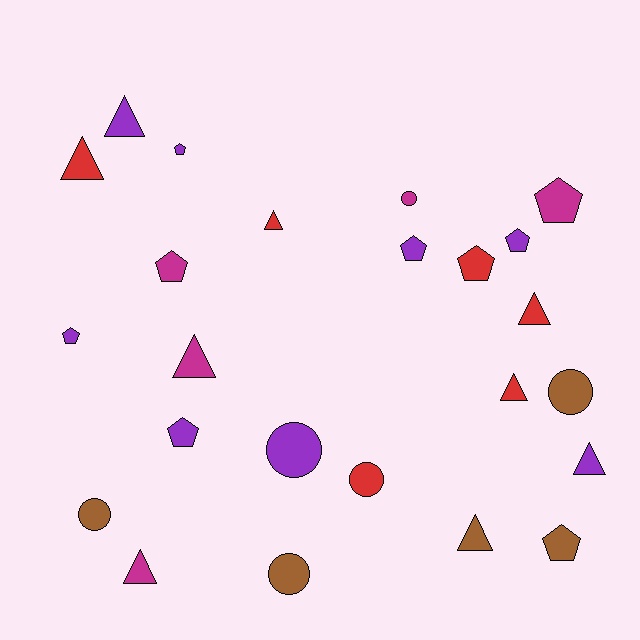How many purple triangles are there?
There are 2 purple triangles.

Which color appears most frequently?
Purple, with 8 objects.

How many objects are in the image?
There are 24 objects.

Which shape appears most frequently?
Pentagon, with 9 objects.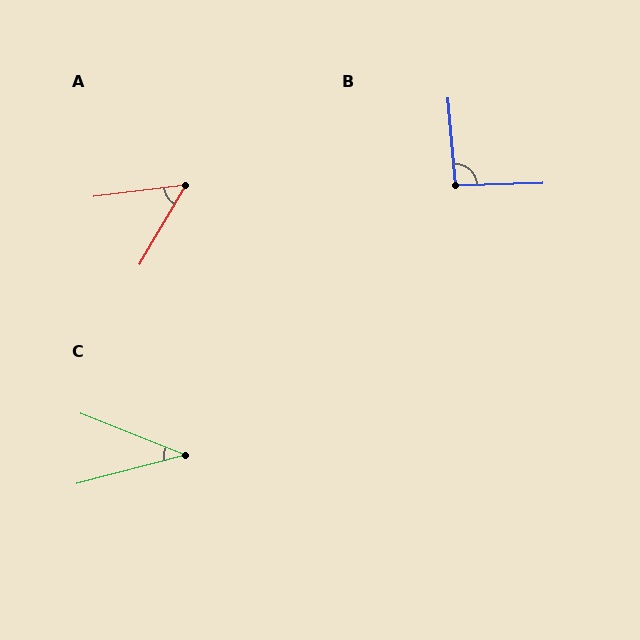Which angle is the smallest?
C, at approximately 36 degrees.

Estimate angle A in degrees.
Approximately 53 degrees.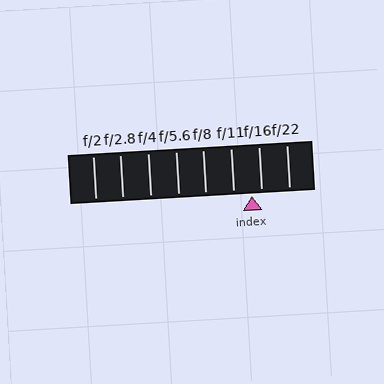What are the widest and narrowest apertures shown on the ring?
The widest aperture shown is f/2 and the narrowest is f/22.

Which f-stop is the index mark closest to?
The index mark is closest to f/16.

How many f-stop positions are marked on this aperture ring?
There are 8 f-stop positions marked.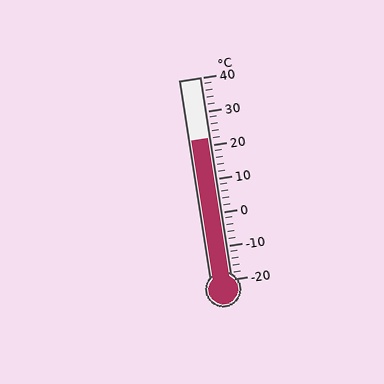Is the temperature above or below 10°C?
The temperature is above 10°C.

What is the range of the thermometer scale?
The thermometer scale ranges from -20°C to 40°C.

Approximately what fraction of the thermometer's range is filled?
The thermometer is filled to approximately 70% of its range.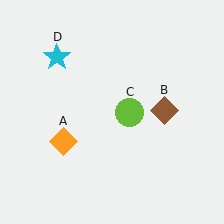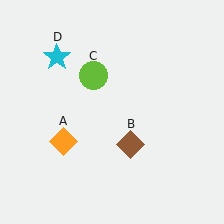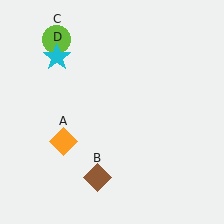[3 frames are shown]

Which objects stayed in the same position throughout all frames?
Orange diamond (object A) and cyan star (object D) remained stationary.